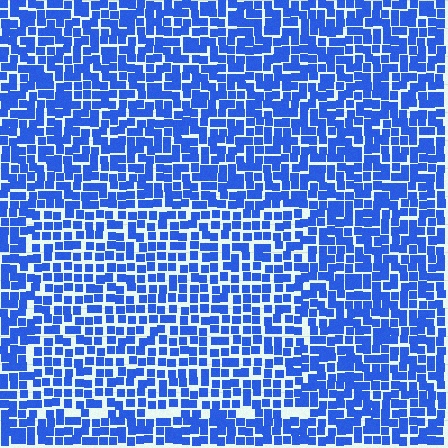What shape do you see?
I see a rectangle.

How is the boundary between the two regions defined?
The boundary is defined by a change in element density (approximately 1.3x ratio). All elements are the same color, size, and shape.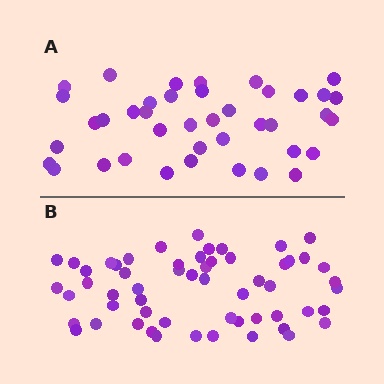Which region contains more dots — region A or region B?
Region B (the bottom region) has more dots.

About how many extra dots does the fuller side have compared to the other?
Region B has approximately 15 more dots than region A.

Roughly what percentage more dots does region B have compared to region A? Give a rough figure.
About 40% more.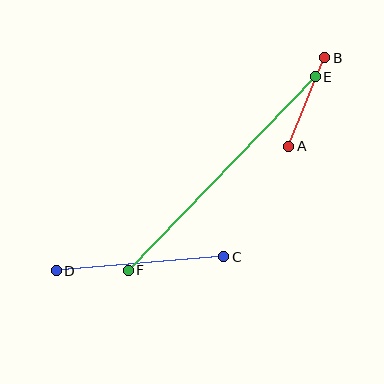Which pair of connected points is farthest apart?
Points E and F are farthest apart.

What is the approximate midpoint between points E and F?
The midpoint is at approximately (222, 173) pixels.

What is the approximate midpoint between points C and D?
The midpoint is at approximately (140, 264) pixels.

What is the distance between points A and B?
The distance is approximately 96 pixels.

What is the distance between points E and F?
The distance is approximately 269 pixels.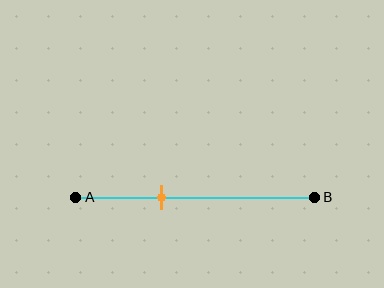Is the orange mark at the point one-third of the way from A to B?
Yes, the mark is approximately at the one-third point.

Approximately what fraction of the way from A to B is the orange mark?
The orange mark is approximately 35% of the way from A to B.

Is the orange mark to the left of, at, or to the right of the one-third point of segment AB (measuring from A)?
The orange mark is approximately at the one-third point of segment AB.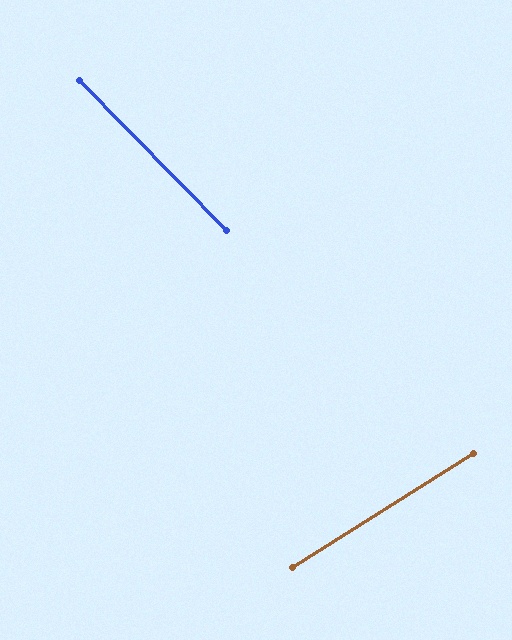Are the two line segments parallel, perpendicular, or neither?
Neither parallel nor perpendicular — they differ by about 78°.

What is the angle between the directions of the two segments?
Approximately 78 degrees.